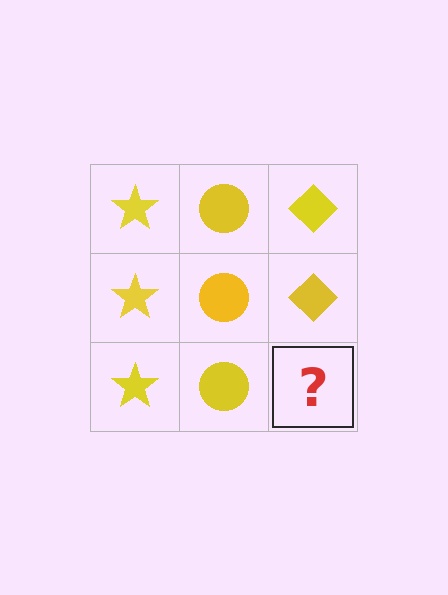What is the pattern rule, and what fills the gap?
The rule is that each column has a consistent shape. The gap should be filled with a yellow diamond.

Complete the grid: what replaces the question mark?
The question mark should be replaced with a yellow diamond.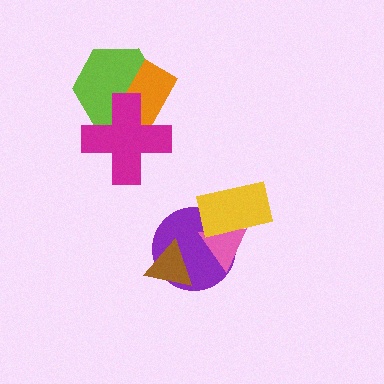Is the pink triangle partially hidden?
Yes, it is partially covered by another shape.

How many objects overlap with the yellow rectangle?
2 objects overlap with the yellow rectangle.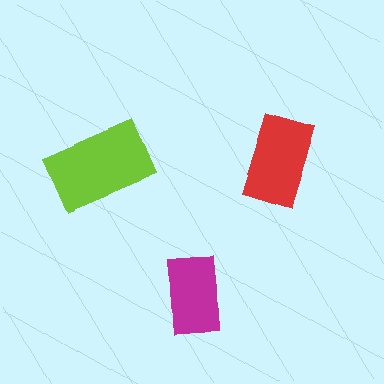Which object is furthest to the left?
The lime rectangle is leftmost.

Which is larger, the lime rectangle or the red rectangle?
The lime one.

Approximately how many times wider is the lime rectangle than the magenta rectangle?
About 1.5 times wider.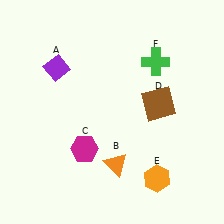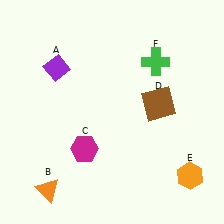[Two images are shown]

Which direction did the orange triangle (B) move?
The orange triangle (B) moved left.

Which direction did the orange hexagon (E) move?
The orange hexagon (E) moved right.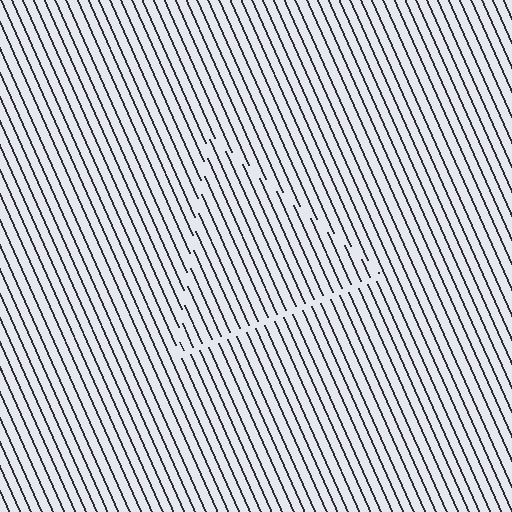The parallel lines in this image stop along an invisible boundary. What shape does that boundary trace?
An illusory triangle. The interior of the shape contains the same grating, shifted by half a period — the contour is defined by the phase discontinuity where line-ends from the inner and outer gratings abut.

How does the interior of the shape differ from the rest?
The interior of the shape contains the same grating, shifted by half a period — the contour is defined by the phase discontinuity where line-ends from the inner and outer gratings abut.